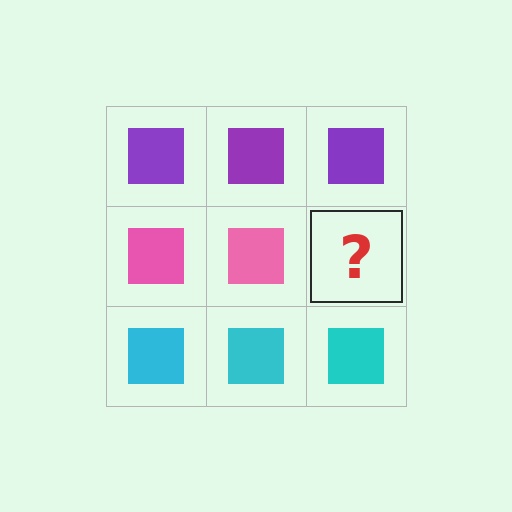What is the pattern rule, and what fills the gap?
The rule is that each row has a consistent color. The gap should be filled with a pink square.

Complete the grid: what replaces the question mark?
The question mark should be replaced with a pink square.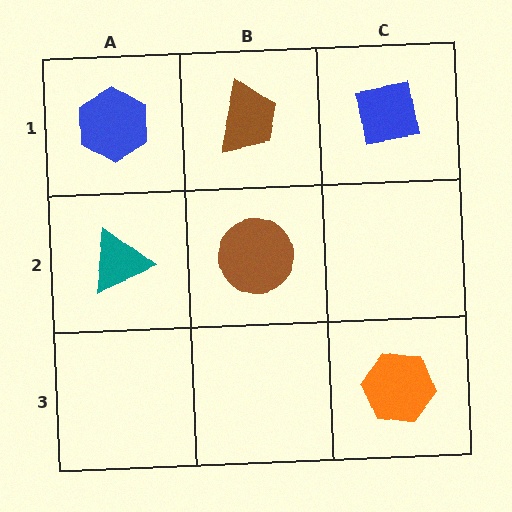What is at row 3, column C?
An orange hexagon.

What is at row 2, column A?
A teal triangle.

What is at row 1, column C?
A blue square.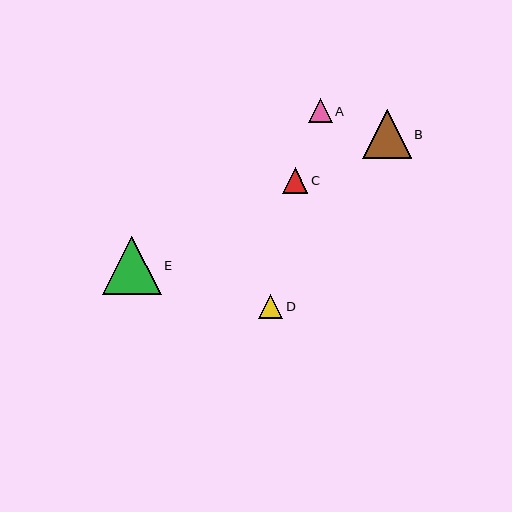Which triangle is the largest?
Triangle E is the largest with a size of approximately 58 pixels.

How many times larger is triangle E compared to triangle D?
Triangle E is approximately 2.5 times the size of triangle D.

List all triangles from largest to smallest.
From largest to smallest: E, B, C, A, D.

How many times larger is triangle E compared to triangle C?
Triangle E is approximately 2.3 times the size of triangle C.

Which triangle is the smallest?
Triangle D is the smallest with a size of approximately 24 pixels.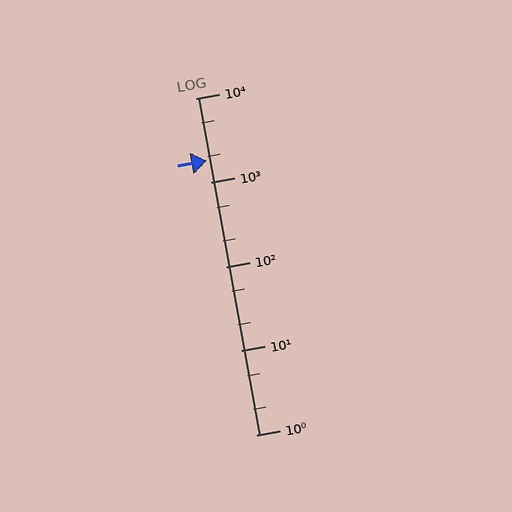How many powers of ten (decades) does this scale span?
The scale spans 4 decades, from 1 to 10000.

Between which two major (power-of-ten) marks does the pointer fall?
The pointer is between 1000 and 10000.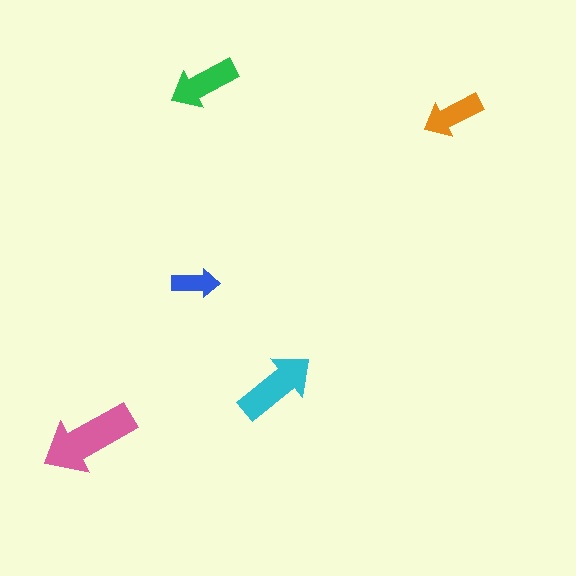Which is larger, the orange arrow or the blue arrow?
The orange one.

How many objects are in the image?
There are 5 objects in the image.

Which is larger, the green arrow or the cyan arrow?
The cyan one.